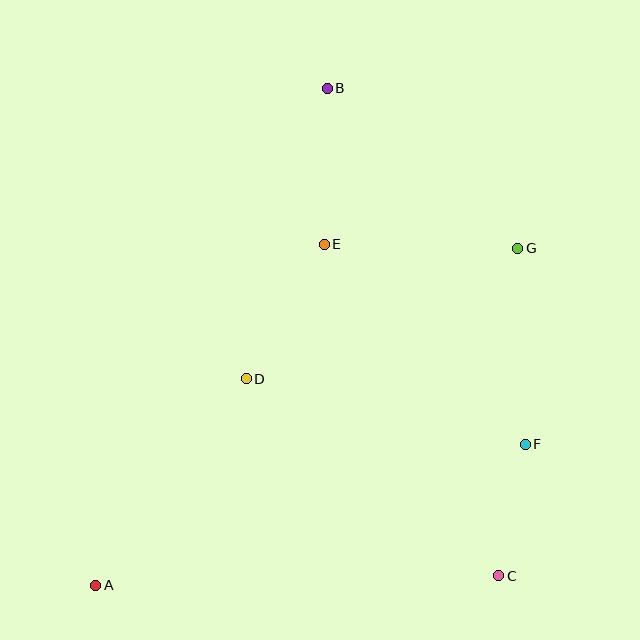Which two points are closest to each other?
Points C and F are closest to each other.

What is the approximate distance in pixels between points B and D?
The distance between B and D is approximately 302 pixels.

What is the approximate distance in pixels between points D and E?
The distance between D and E is approximately 155 pixels.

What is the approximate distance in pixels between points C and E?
The distance between C and E is approximately 375 pixels.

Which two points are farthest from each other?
Points A and B are farthest from each other.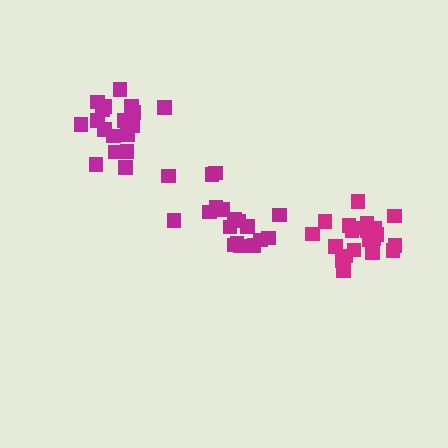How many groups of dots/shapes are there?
There are 3 groups.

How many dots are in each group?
Group 1: 18 dots, Group 2: 21 dots, Group 3: 20 dots (59 total).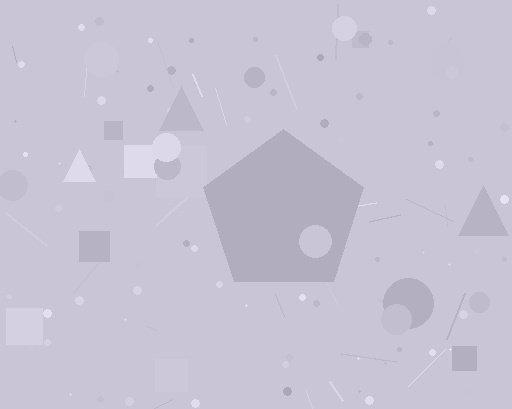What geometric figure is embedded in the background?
A pentagon is embedded in the background.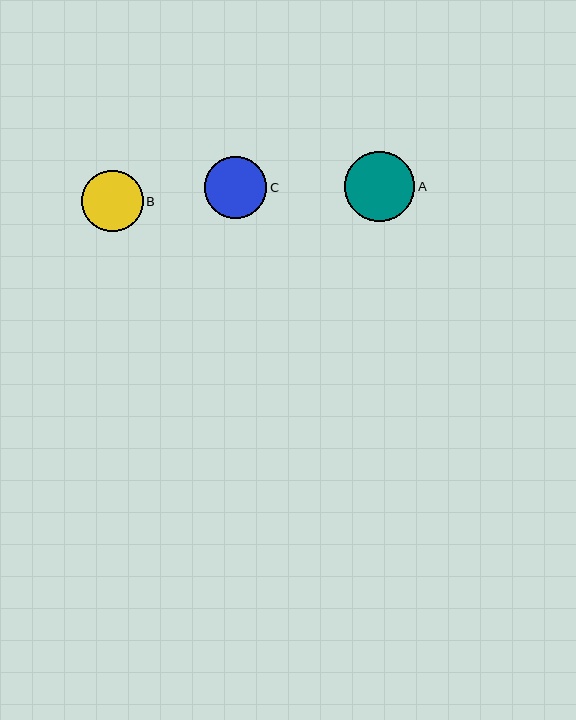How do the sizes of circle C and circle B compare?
Circle C and circle B are approximately the same size.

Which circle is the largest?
Circle A is the largest with a size of approximately 70 pixels.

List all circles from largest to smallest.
From largest to smallest: A, C, B.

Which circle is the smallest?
Circle B is the smallest with a size of approximately 61 pixels.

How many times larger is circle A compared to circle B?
Circle A is approximately 1.1 times the size of circle B.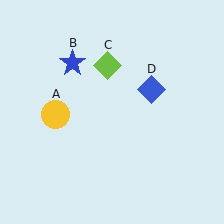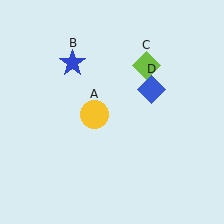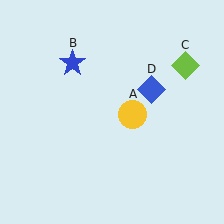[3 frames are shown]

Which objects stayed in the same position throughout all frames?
Blue star (object B) and blue diamond (object D) remained stationary.